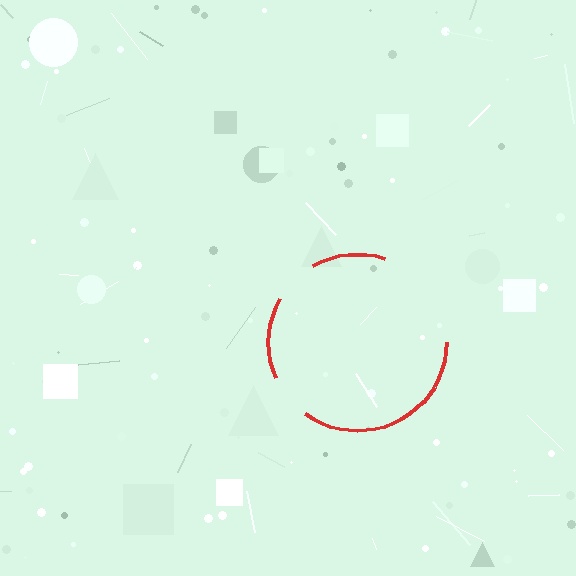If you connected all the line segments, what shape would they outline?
They would outline a circle.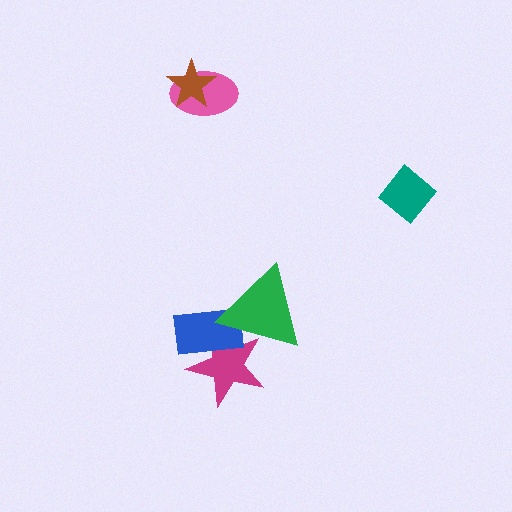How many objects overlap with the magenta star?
2 objects overlap with the magenta star.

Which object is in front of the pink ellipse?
The brown star is in front of the pink ellipse.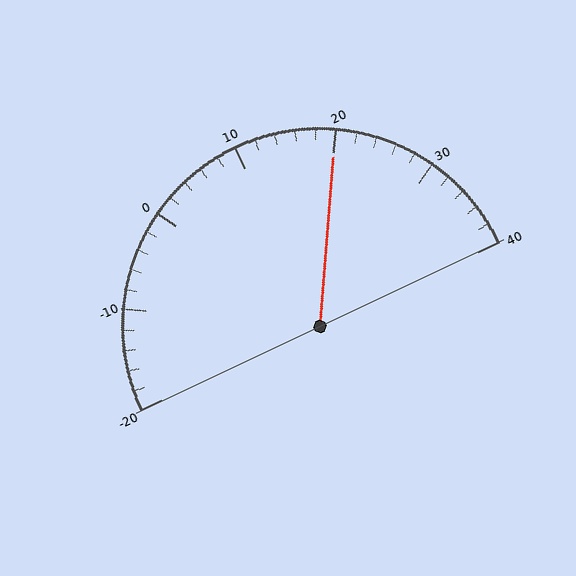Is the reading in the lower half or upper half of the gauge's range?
The reading is in the upper half of the range (-20 to 40).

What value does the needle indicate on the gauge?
The needle indicates approximately 20.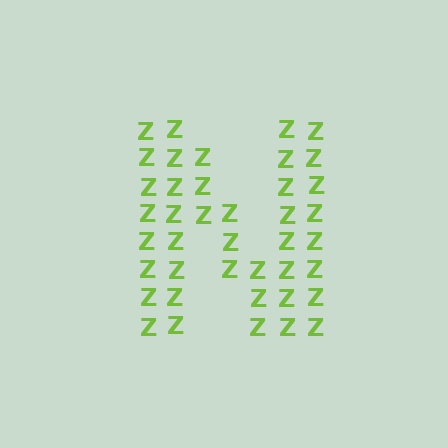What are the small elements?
The small elements are letter Z's.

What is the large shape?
The large shape is the letter N.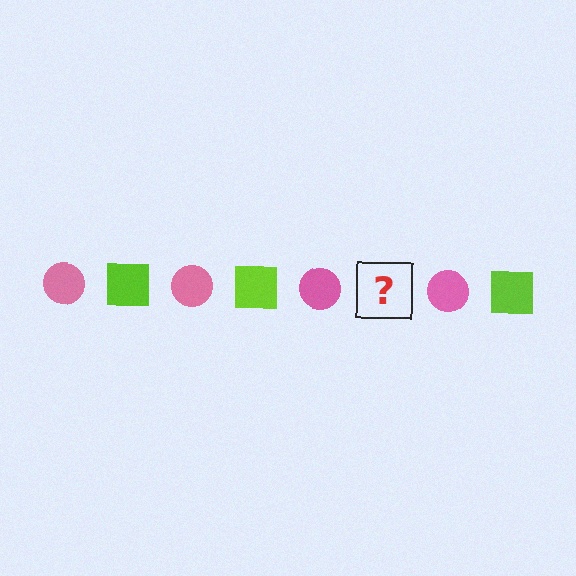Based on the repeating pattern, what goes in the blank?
The blank should be a lime square.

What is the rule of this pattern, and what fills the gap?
The rule is that the pattern alternates between pink circle and lime square. The gap should be filled with a lime square.